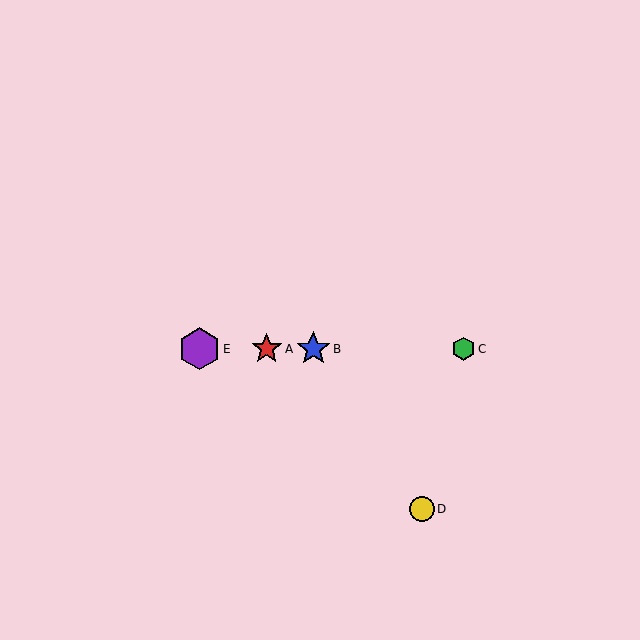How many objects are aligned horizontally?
4 objects (A, B, C, E) are aligned horizontally.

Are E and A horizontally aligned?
Yes, both are at y≈349.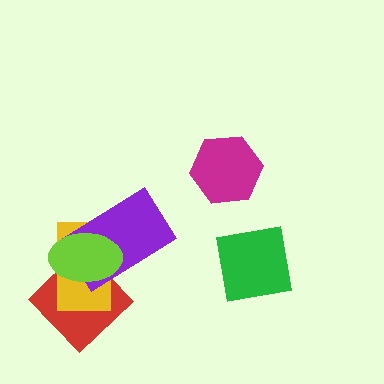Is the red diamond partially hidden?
Yes, it is partially covered by another shape.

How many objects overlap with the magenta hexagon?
0 objects overlap with the magenta hexagon.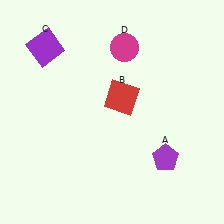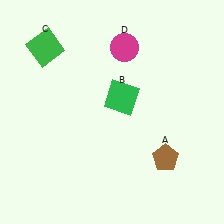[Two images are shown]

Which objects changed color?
A changed from purple to brown. B changed from red to green. C changed from purple to green.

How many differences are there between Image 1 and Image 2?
There are 3 differences between the two images.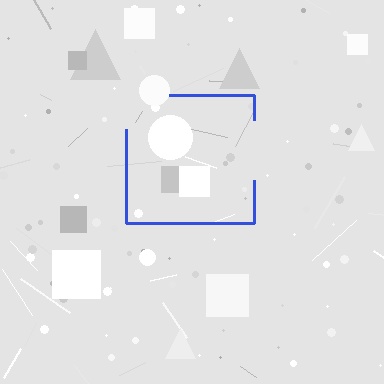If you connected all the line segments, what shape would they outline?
They would outline a square.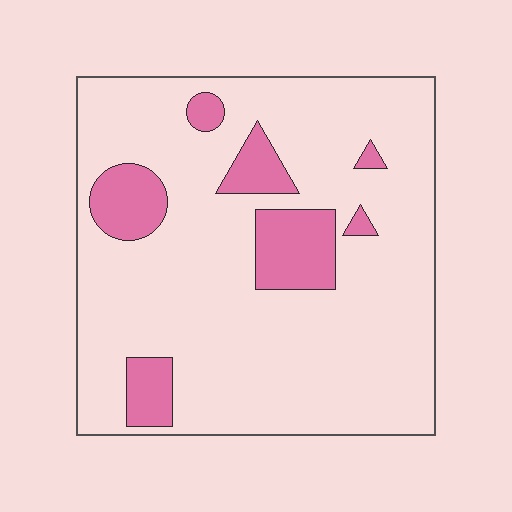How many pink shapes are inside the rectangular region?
7.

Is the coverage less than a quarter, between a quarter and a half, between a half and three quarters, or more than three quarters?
Less than a quarter.